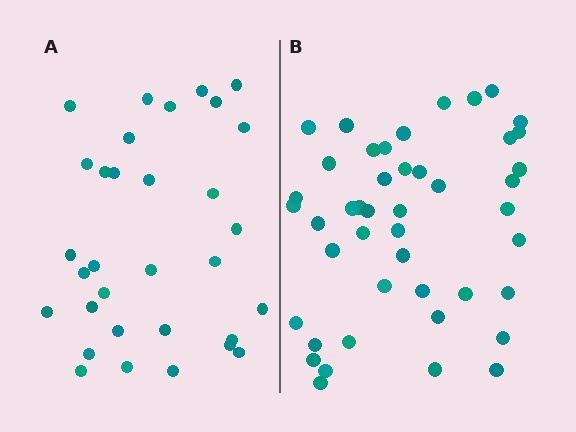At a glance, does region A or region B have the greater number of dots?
Region B (the right region) has more dots.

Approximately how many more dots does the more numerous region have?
Region B has approximately 15 more dots than region A.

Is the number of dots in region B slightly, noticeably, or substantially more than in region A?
Region B has noticeably more, but not dramatically so. The ratio is roughly 1.4 to 1.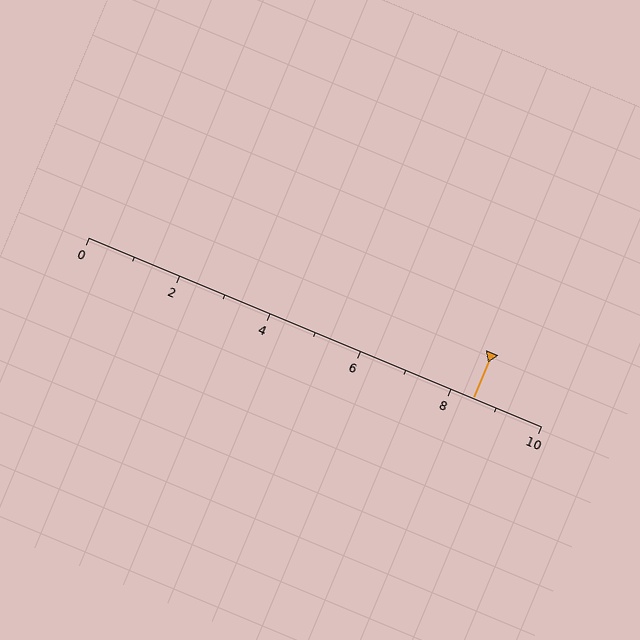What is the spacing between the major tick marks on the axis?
The major ticks are spaced 2 apart.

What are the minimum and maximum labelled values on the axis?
The axis runs from 0 to 10.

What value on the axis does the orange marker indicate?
The marker indicates approximately 8.5.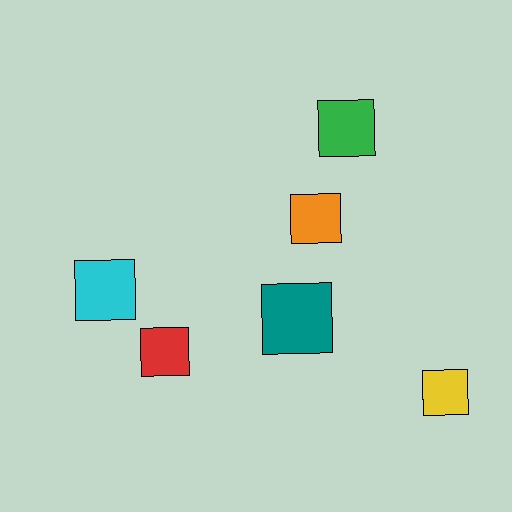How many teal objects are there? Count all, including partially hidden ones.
There is 1 teal object.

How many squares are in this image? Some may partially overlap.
There are 6 squares.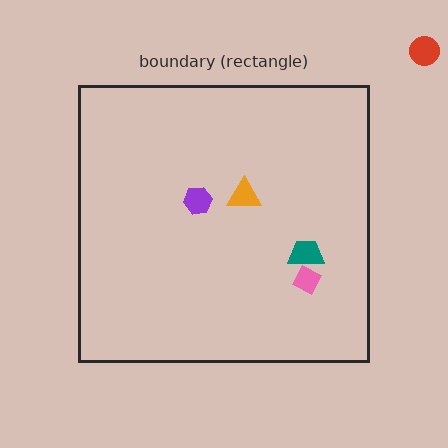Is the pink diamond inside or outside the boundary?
Inside.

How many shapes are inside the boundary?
4 inside, 1 outside.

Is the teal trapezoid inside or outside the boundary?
Inside.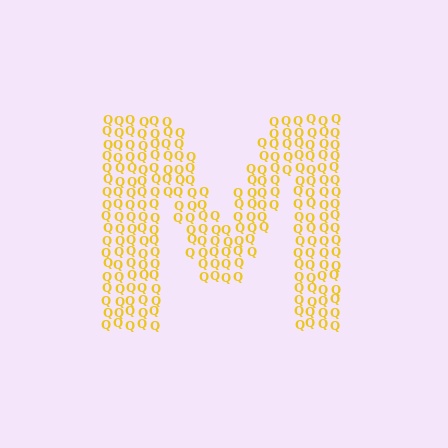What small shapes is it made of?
It is made of small letter Q's.